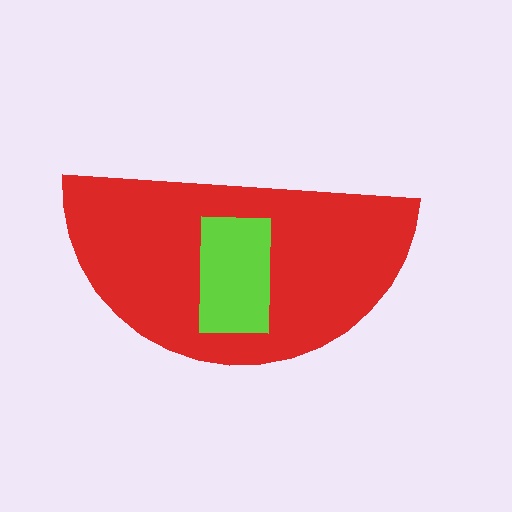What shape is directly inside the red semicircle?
The lime rectangle.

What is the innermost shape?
The lime rectangle.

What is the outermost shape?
The red semicircle.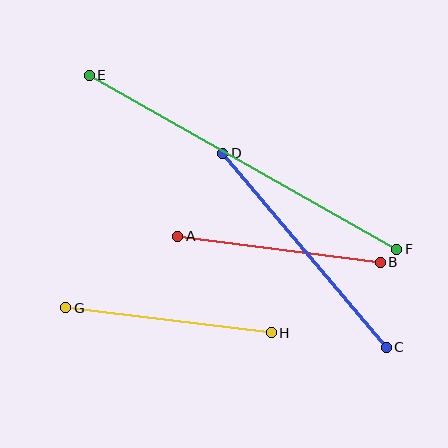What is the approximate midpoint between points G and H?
The midpoint is at approximately (168, 320) pixels.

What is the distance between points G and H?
The distance is approximately 207 pixels.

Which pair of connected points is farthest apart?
Points E and F are farthest apart.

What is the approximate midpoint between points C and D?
The midpoint is at approximately (304, 250) pixels.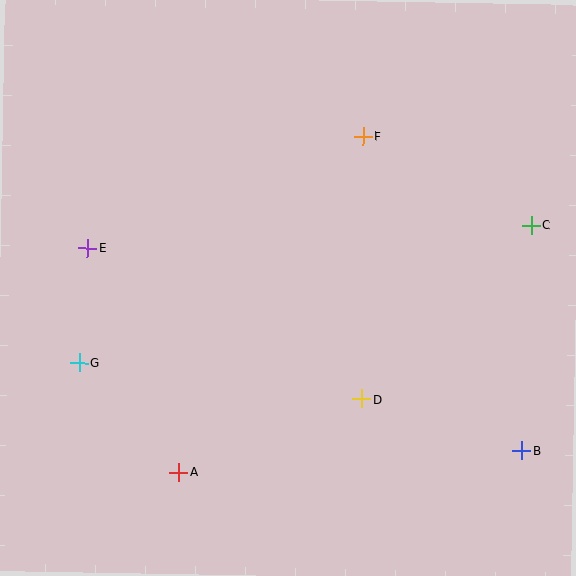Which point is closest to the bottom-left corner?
Point A is closest to the bottom-left corner.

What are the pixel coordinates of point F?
Point F is at (363, 136).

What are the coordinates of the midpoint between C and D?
The midpoint between C and D is at (446, 312).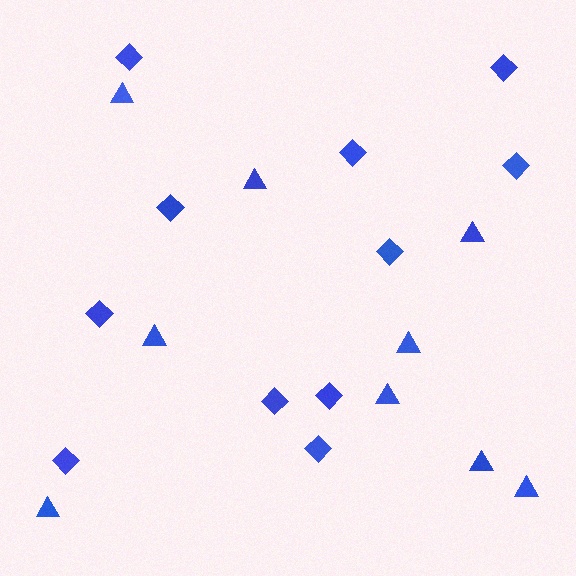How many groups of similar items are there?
There are 2 groups: one group of triangles (9) and one group of diamonds (11).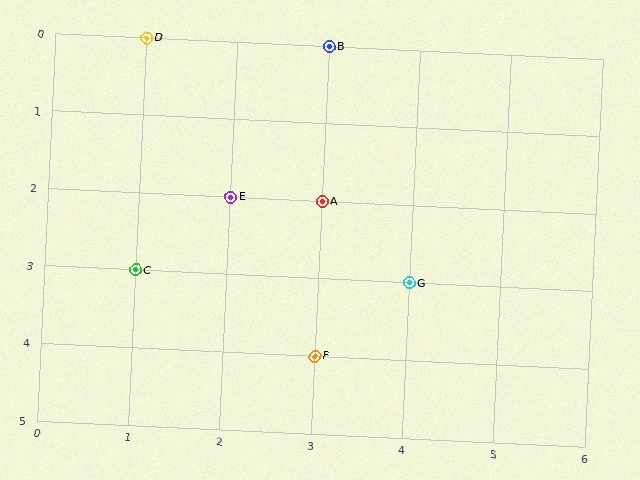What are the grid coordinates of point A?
Point A is at grid coordinates (3, 2).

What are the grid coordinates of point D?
Point D is at grid coordinates (1, 0).